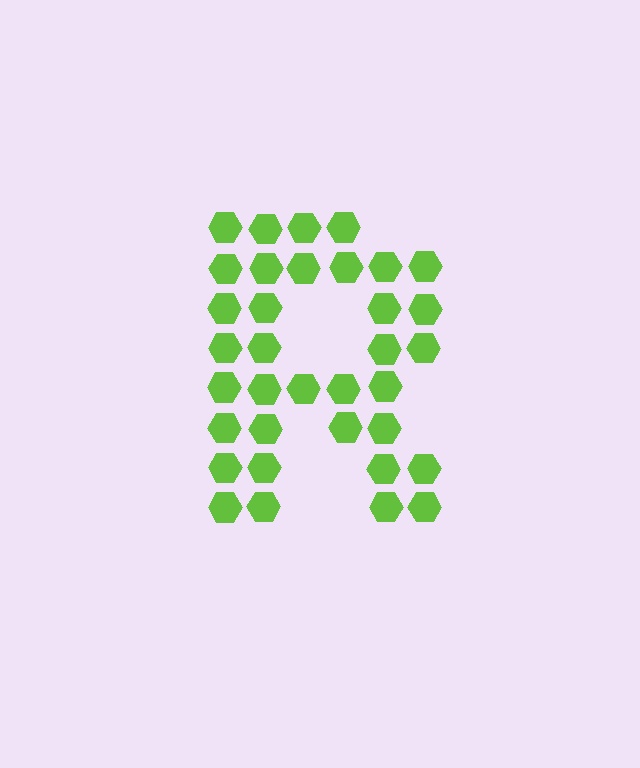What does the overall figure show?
The overall figure shows the letter R.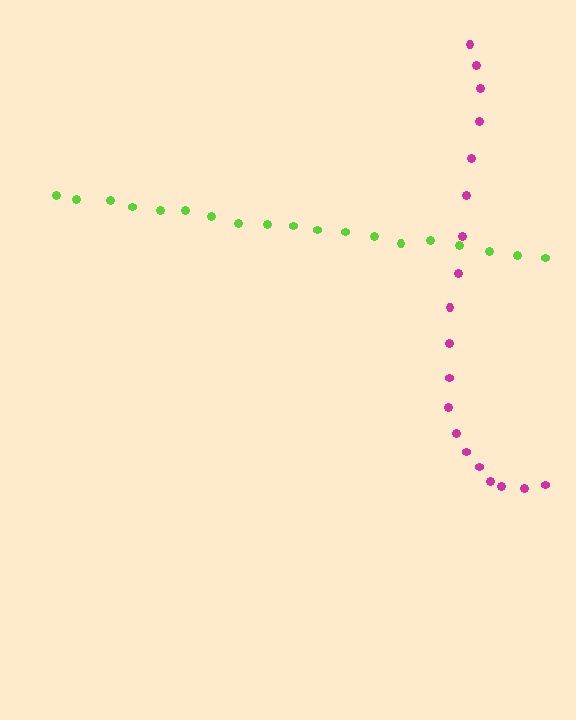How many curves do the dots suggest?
There are 2 distinct paths.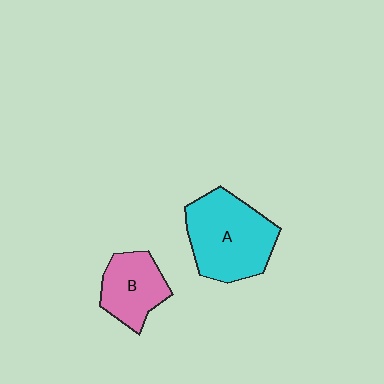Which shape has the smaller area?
Shape B (pink).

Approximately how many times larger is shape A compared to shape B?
Approximately 1.6 times.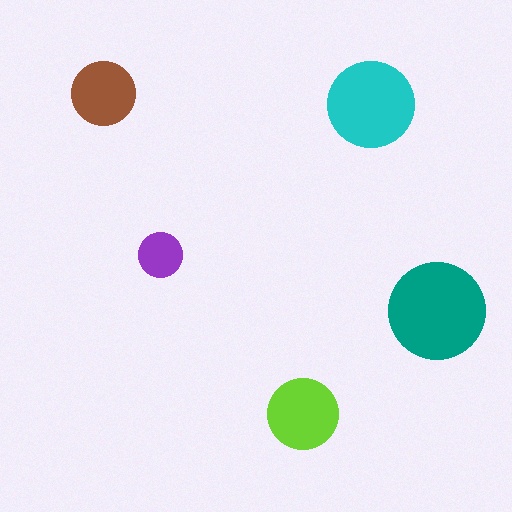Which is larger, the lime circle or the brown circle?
The lime one.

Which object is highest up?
The brown circle is topmost.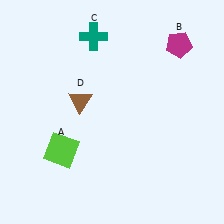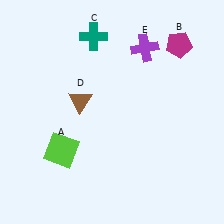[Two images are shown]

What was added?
A purple cross (E) was added in Image 2.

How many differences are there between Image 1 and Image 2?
There is 1 difference between the two images.